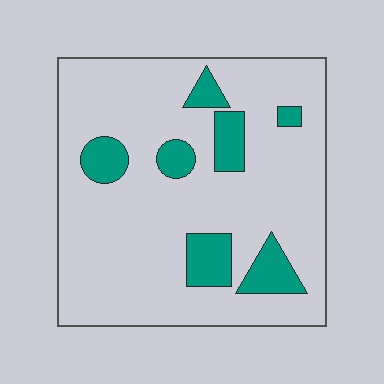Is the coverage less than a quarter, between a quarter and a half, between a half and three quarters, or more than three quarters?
Less than a quarter.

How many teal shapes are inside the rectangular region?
7.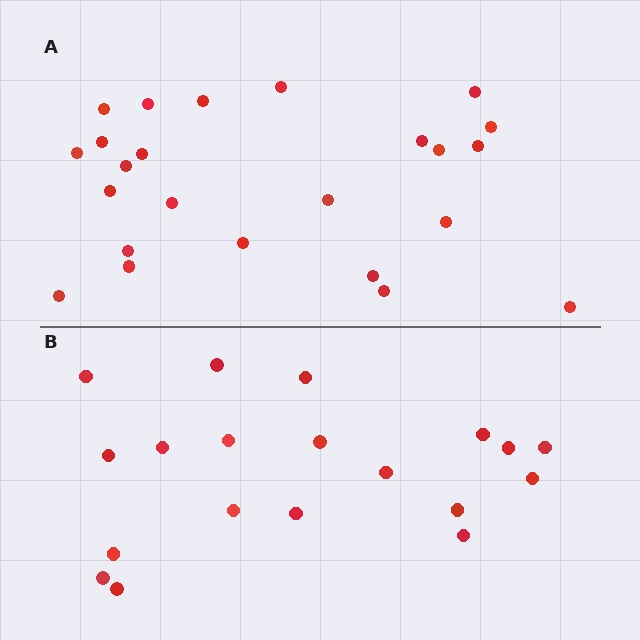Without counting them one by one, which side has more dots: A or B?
Region A (the top region) has more dots.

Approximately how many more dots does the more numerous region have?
Region A has about 5 more dots than region B.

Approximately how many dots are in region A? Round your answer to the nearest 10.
About 20 dots. (The exact count is 24, which rounds to 20.)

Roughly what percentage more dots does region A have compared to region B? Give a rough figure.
About 25% more.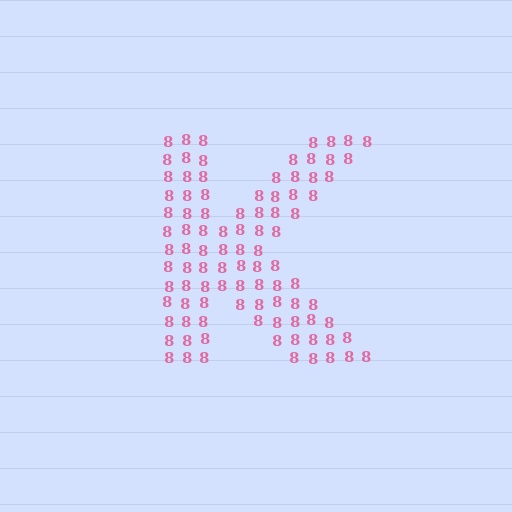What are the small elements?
The small elements are digit 8's.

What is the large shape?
The large shape is the letter K.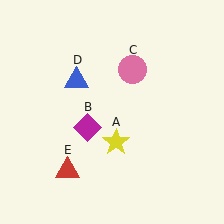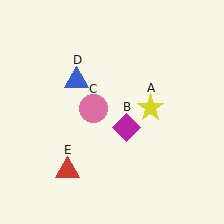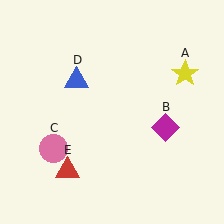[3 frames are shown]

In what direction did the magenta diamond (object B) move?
The magenta diamond (object B) moved right.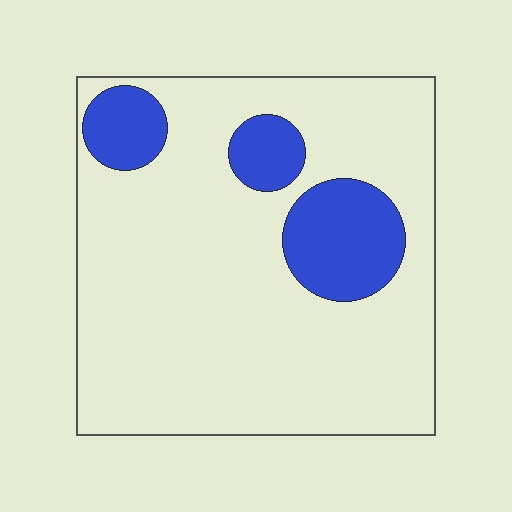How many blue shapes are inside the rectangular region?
3.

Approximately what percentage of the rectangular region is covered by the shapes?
Approximately 15%.